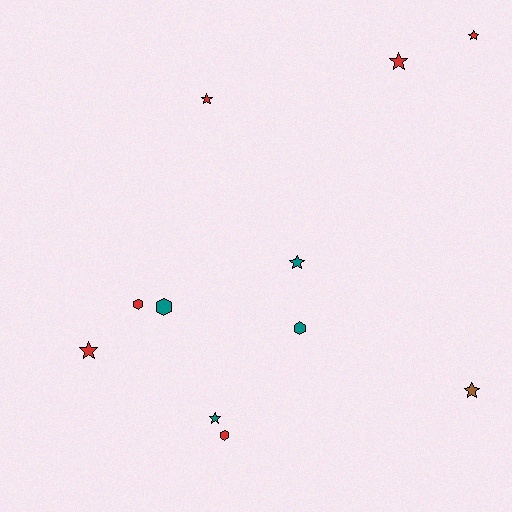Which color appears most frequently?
Red, with 6 objects.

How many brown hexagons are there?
There are no brown hexagons.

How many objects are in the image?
There are 11 objects.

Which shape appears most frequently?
Star, with 7 objects.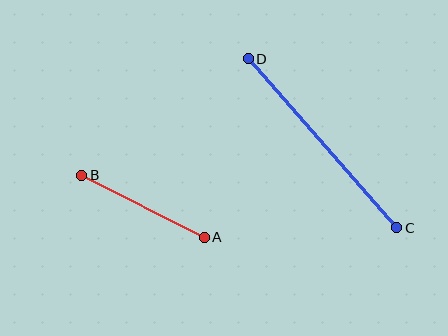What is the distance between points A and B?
The distance is approximately 137 pixels.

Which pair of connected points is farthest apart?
Points C and D are farthest apart.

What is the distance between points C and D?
The distance is approximately 225 pixels.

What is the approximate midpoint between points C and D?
The midpoint is at approximately (323, 143) pixels.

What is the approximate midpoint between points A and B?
The midpoint is at approximately (143, 206) pixels.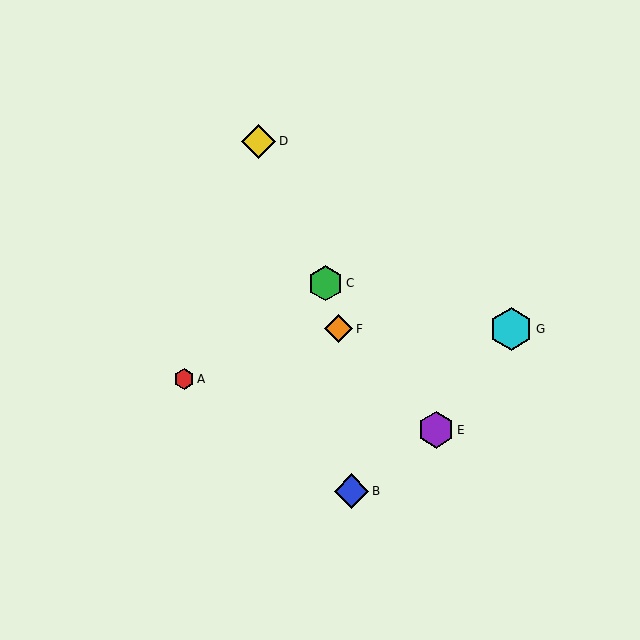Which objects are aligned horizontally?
Objects F, G are aligned horizontally.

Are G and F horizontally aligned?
Yes, both are at y≈329.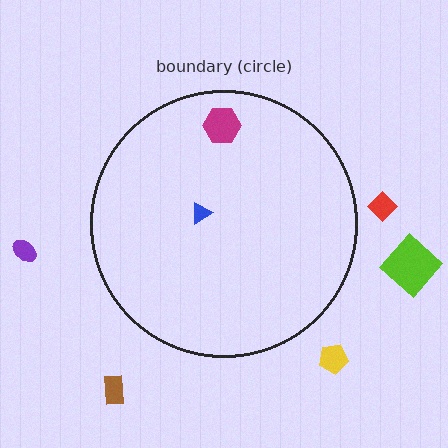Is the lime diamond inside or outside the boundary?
Outside.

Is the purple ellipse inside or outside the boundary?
Outside.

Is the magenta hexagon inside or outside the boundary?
Inside.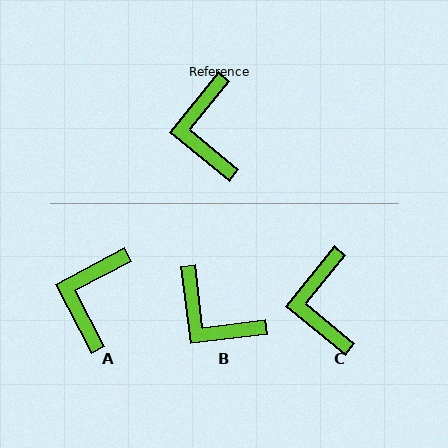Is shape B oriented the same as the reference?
No, it is off by about 46 degrees.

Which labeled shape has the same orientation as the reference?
C.